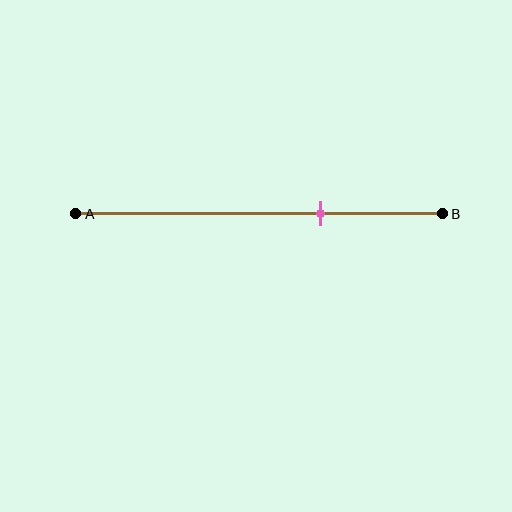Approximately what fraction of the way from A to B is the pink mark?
The pink mark is approximately 65% of the way from A to B.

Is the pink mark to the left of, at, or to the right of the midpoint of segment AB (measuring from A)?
The pink mark is to the right of the midpoint of segment AB.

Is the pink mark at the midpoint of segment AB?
No, the mark is at about 65% from A, not at the 50% midpoint.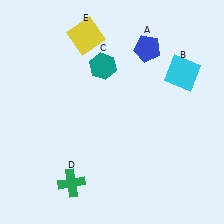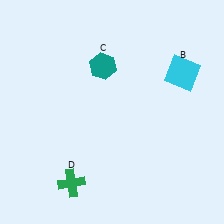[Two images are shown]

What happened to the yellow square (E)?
The yellow square (E) was removed in Image 2. It was in the top-left area of Image 1.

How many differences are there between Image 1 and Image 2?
There are 2 differences between the two images.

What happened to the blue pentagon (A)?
The blue pentagon (A) was removed in Image 2. It was in the top-right area of Image 1.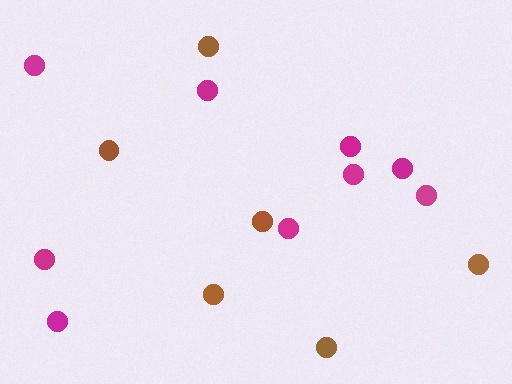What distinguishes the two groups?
There are 2 groups: one group of magenta circles (9) and one group of brown circles (6).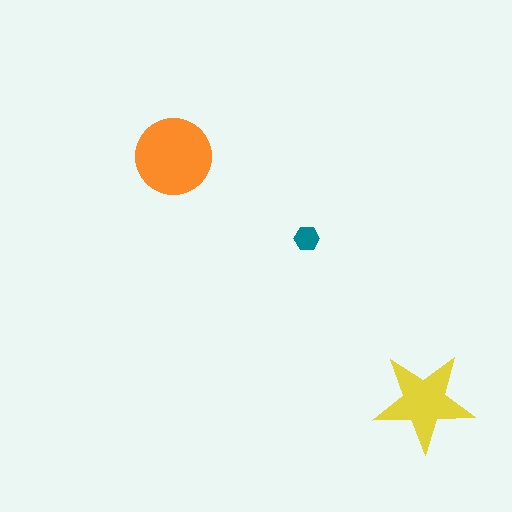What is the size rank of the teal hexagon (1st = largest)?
3rd.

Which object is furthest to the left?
The orange circle is leftmost.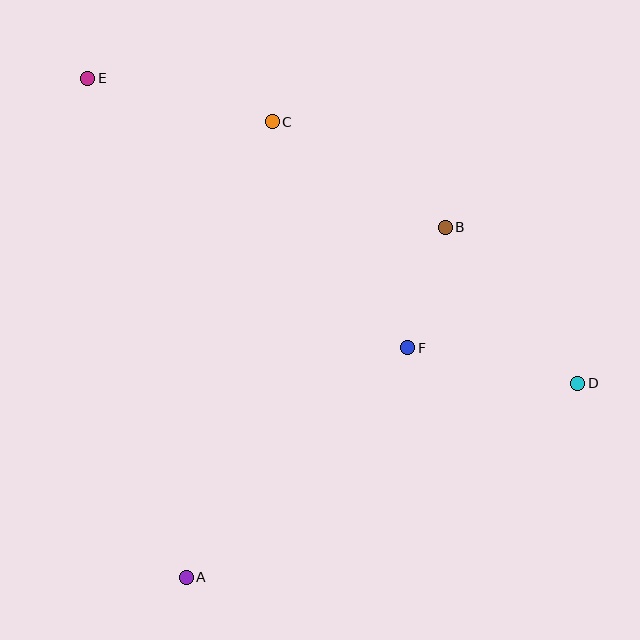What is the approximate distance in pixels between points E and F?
The distance between E and F is approximately 419 pixels.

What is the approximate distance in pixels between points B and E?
The distance between B and E is approximately 387 pixels.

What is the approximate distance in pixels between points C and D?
The distance between C and D is approximately 402 pixels.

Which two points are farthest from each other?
Points D and E are farthest from each other.